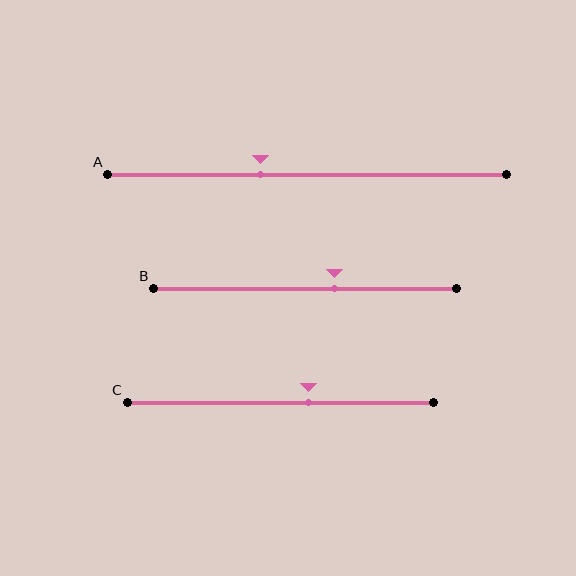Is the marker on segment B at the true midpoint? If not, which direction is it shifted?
No, the marker on segment B is shifted to the right by about 10% of the segment length.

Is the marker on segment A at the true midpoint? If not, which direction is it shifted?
No, the marker on segment A is shifted to the left by about 12% of the segment length.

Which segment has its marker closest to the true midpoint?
Segment C has its marker closest to the true midpoint.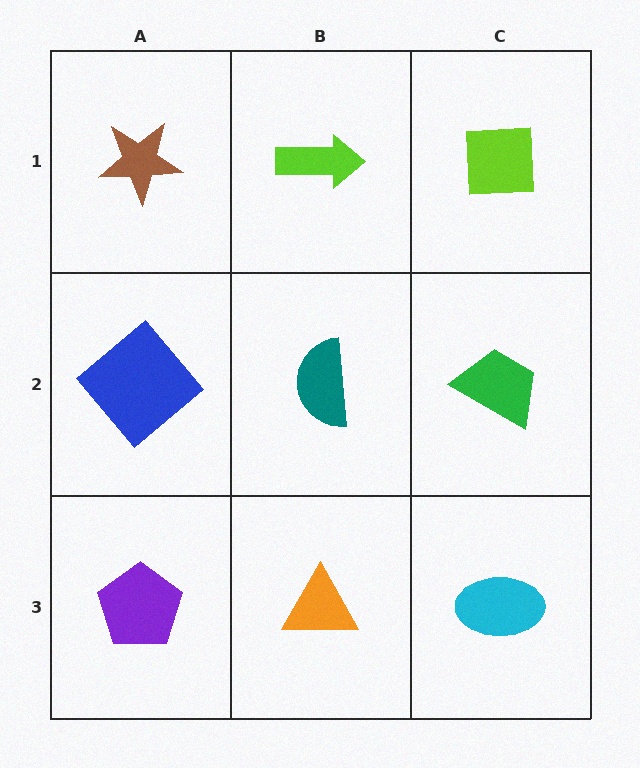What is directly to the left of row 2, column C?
A teal semicircle.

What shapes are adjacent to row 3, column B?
A teal semicircle (row 2, column B), a purple pentagon (row 3, column A), a cyan ellipse (row 3, column C).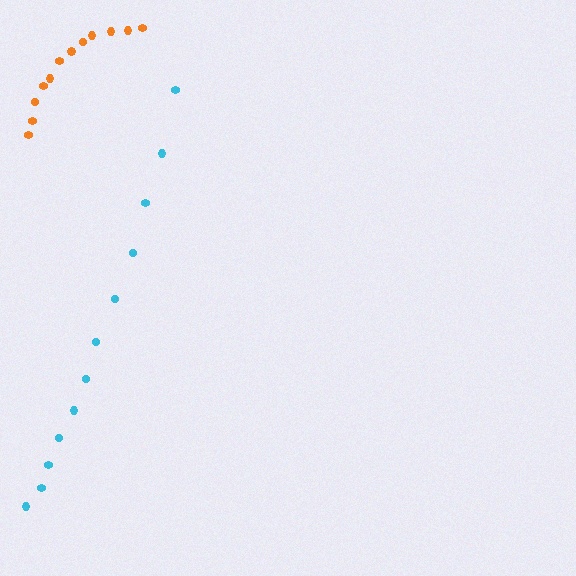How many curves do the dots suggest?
There are 2 distinct paths.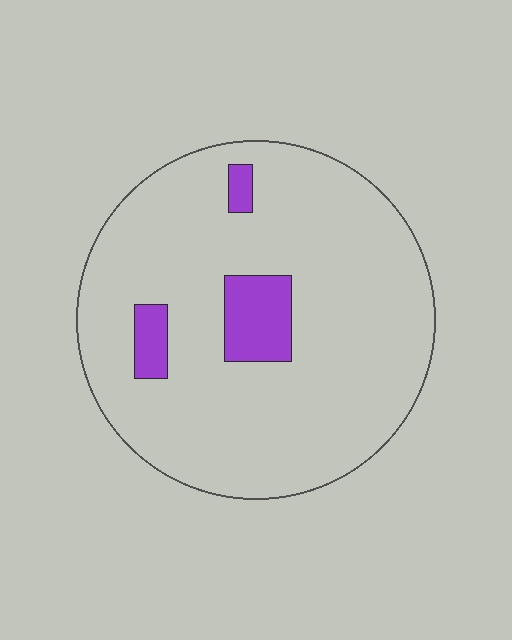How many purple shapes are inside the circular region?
3.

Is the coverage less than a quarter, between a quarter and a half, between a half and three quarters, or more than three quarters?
Less than a quarter.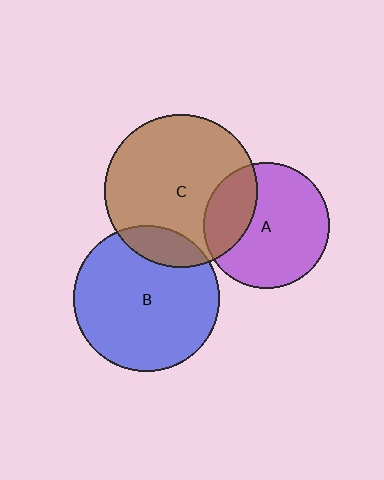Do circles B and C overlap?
Yes.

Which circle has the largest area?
Circle C (brown).